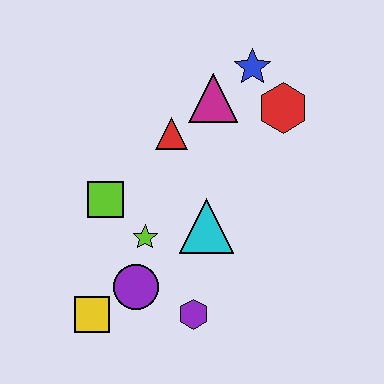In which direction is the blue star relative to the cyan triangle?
The blue star is above the cyan triangle.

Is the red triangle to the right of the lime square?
Yes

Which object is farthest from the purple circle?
The blue star is farthest from the purple circle.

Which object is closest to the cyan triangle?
The lime star is closest to the cyan triangle.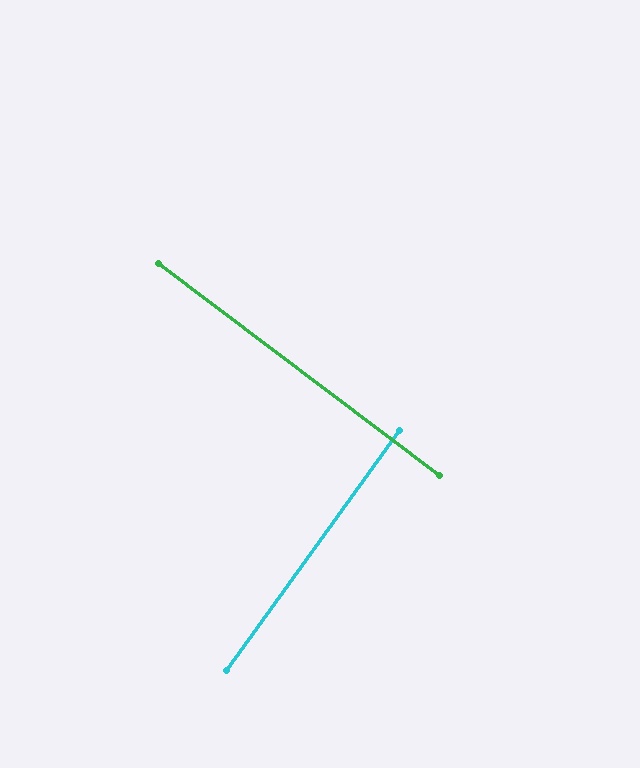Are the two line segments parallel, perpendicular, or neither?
Perpendicular — they meet at approximately 89°.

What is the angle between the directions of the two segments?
Approximately 89 degrees.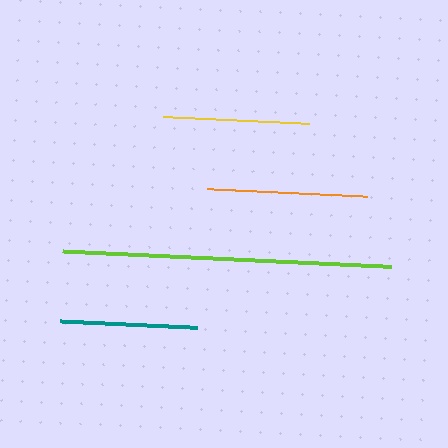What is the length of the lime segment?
The lime segment is approximately 329 pixels long.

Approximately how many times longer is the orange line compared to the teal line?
The orange line is approximately 1.2 times the length of the teal line.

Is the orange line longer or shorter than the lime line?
The lime line is longer than the orange line.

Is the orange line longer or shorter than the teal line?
The orange line is longer than the teal line.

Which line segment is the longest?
The lime line is the longest at approximately 329 pixels.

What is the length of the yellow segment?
The yellow segment is approximately 145 pixels long.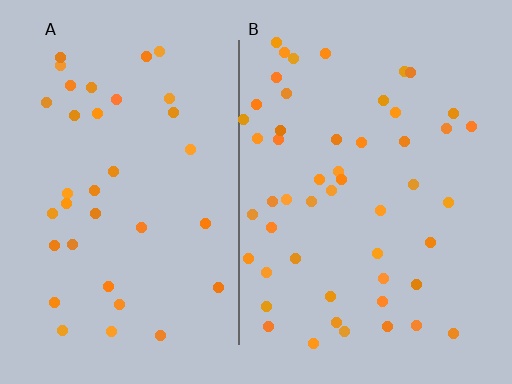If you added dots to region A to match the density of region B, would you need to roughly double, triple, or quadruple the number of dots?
Approximately double.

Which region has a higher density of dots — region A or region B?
B (the right).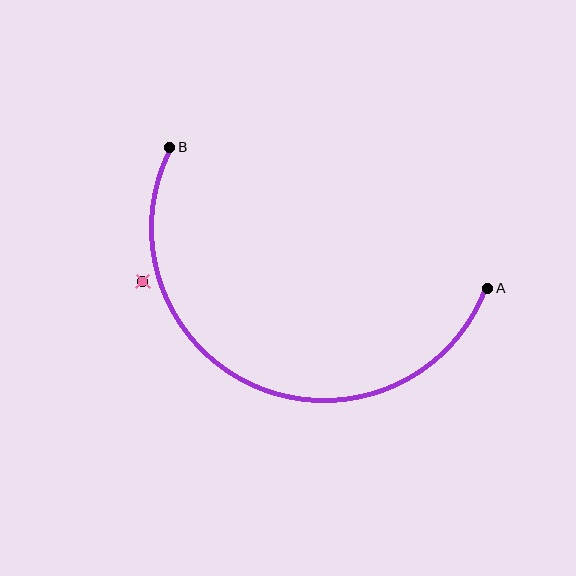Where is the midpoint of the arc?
The arc midpoint is the point on the curve farthest from the straight line joining A and B. It sits below that line.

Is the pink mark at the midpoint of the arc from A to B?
No — the pink mark does not lie on the arc at all. It sits slightly outside the curve.